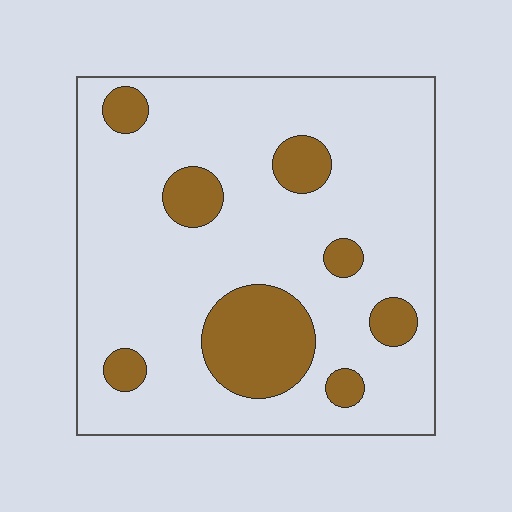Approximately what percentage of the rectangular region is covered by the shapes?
Approximately 20%.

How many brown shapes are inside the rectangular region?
8.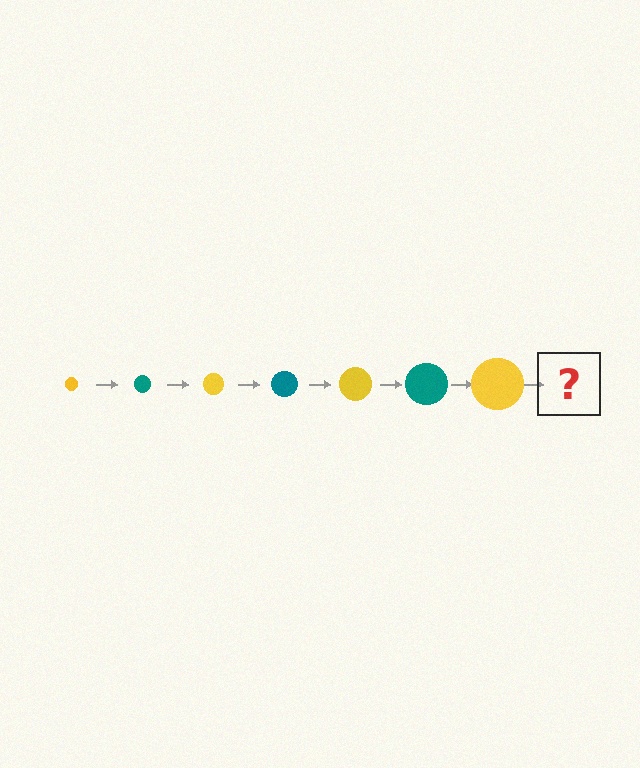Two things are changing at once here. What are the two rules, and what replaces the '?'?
The two rules are that the circle grows larger each step and the color cycles through yellow and teal. The '?' should be a teal circle, larger than the previous one.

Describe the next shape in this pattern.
It should be a teal circle, larger than the previous one.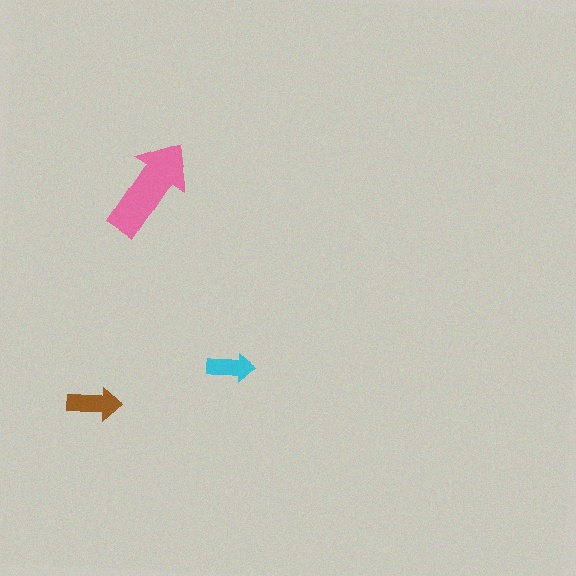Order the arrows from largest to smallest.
the pink one, the brown one, the cyan one.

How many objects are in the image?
There are 3 objects in the image.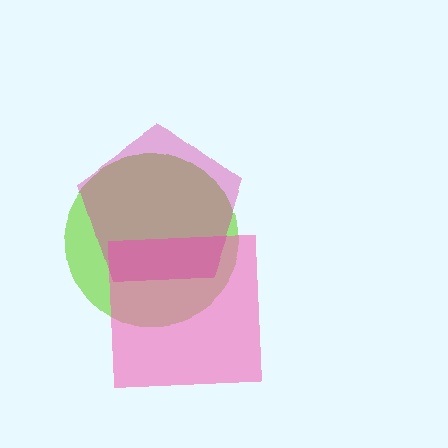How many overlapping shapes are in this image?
There are 3 overlapping shapes in the image.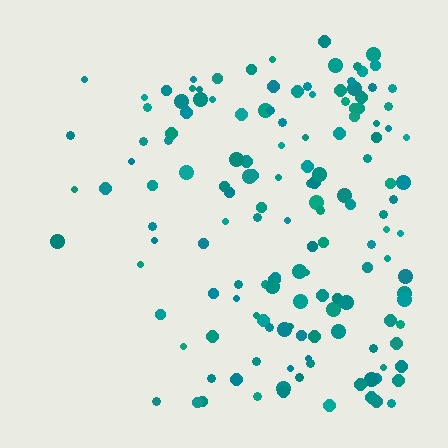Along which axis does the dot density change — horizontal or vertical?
Horizontal.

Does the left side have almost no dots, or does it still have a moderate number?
Still a moderate number, just noticeably fewer than the right.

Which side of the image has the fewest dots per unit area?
The left.